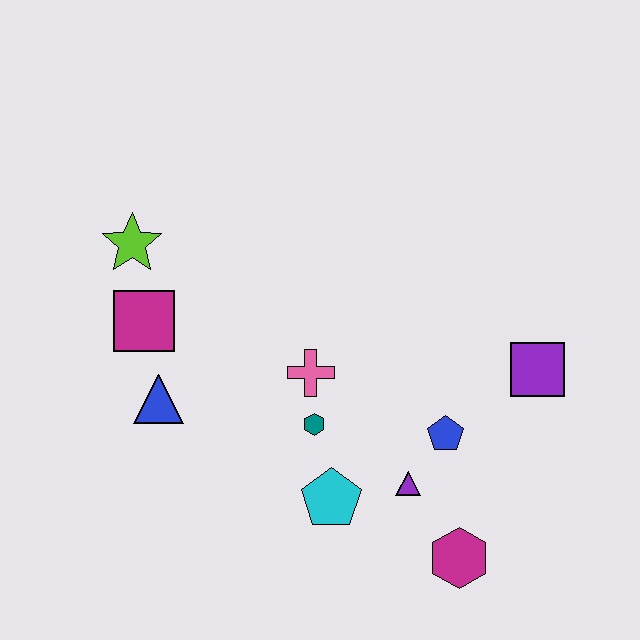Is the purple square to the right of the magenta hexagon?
Yes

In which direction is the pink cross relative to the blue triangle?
The pink cross is to the right of the blue triangle.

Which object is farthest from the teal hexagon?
The lime star is farthest from the teal hexagon.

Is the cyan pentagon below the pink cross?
Yes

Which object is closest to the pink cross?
The teal hexagon is closest to the pink cross.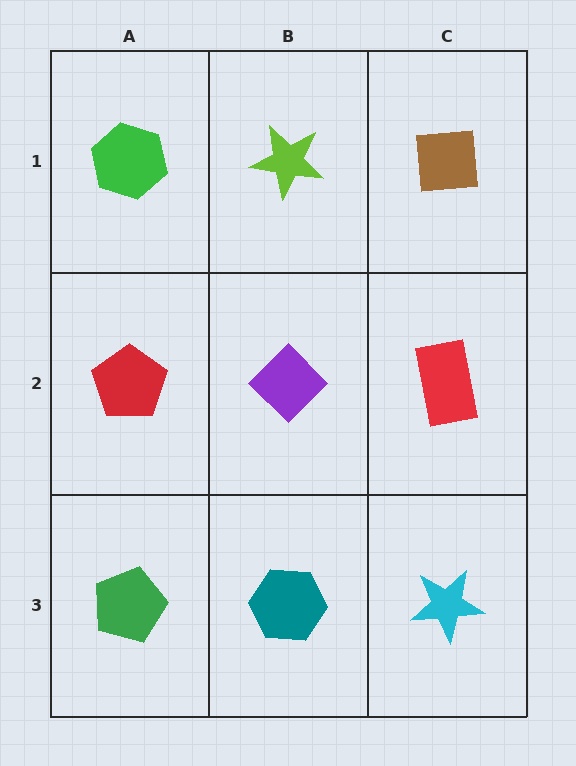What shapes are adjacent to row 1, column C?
A red rectangle (row 2, column C), a lime star (row 1, column B).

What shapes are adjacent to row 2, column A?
A green hexagon (row 1, column A), a green pentagon (row 3, column A), a purple diamond (row 2, column B).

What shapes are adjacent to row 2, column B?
A lime star (row 1, column B), a teal hexagon (row 3, column B), a red pentagon (row 2, column A), a red rectangle (row 2, column C).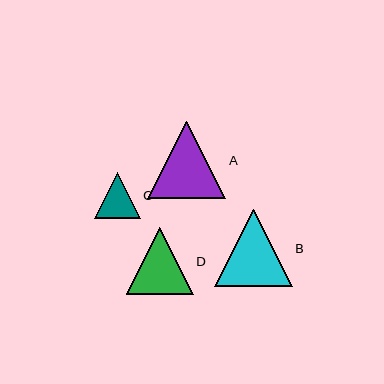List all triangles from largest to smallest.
From largest to smallest: A, B, D, C.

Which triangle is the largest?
Triangle A is the largest with a size of approximately 78 pixels.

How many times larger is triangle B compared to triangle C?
Triangle B is approximately 1.7 times the size of triangle C.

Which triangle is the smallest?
Triangle C is the smallest with a size of approximately 45 pixels.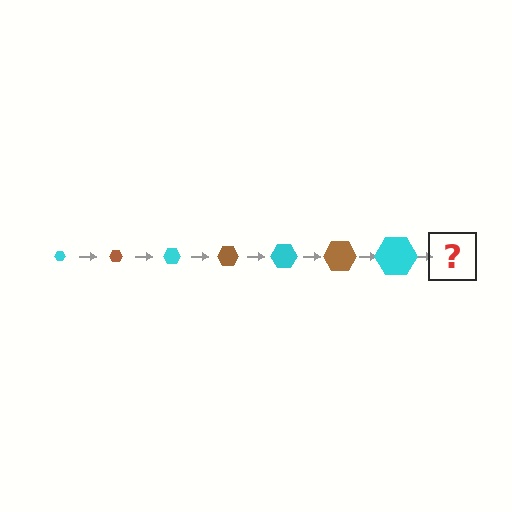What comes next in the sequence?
The next element should be a brown hexagon, larger than the previous one.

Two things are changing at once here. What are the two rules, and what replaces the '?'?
The two rules are that the hexagon grows larger each step and the color cycles through cyan and brown. The '?' should be a brown hexagon, larger than the previous one.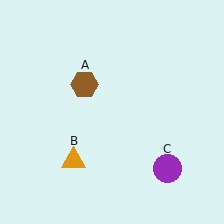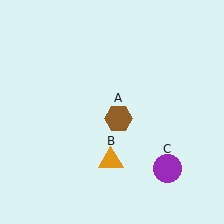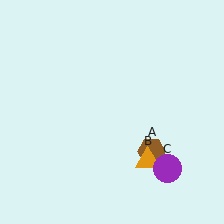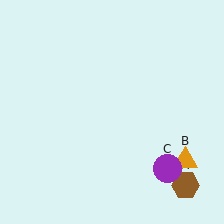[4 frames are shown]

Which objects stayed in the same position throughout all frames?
Purple circle (object C) remained stationary.